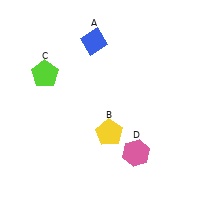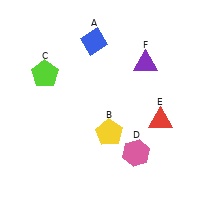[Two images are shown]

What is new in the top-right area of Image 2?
A purple triangle (F) was added in the top-right area of Image 2.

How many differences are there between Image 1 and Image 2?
There are 2 differences between the two images.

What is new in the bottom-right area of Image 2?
A red triangle (E) was added in the bottom-right area of Image 2.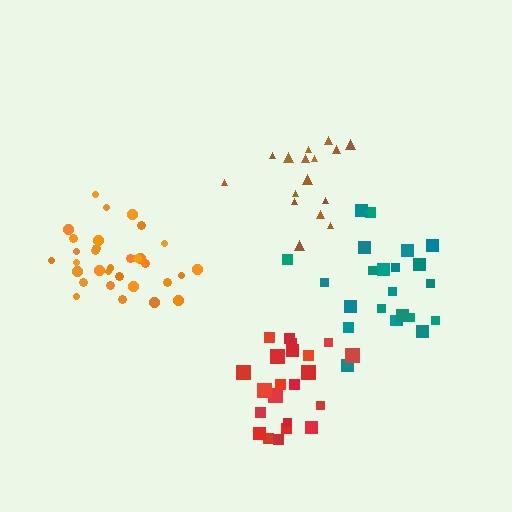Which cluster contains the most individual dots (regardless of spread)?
Orange (33).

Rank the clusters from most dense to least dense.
orange, red, brown, teal.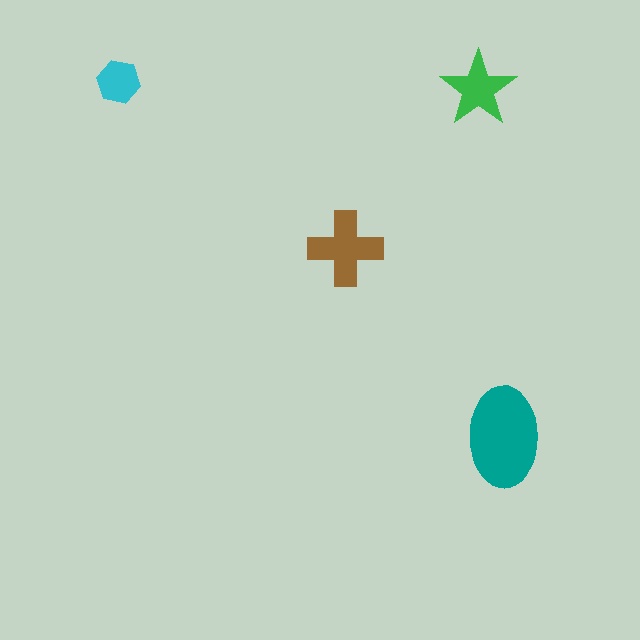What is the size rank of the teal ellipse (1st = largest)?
1st.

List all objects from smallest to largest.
The cyan hexagon, the green star, the brown cross, the teal ellipse.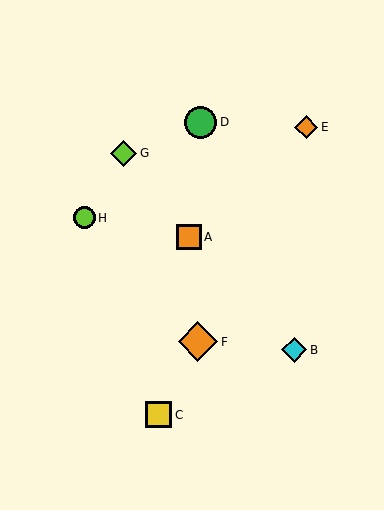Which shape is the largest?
The orange diamond (labeled F) is the largest.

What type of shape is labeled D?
Shape D is a green circle.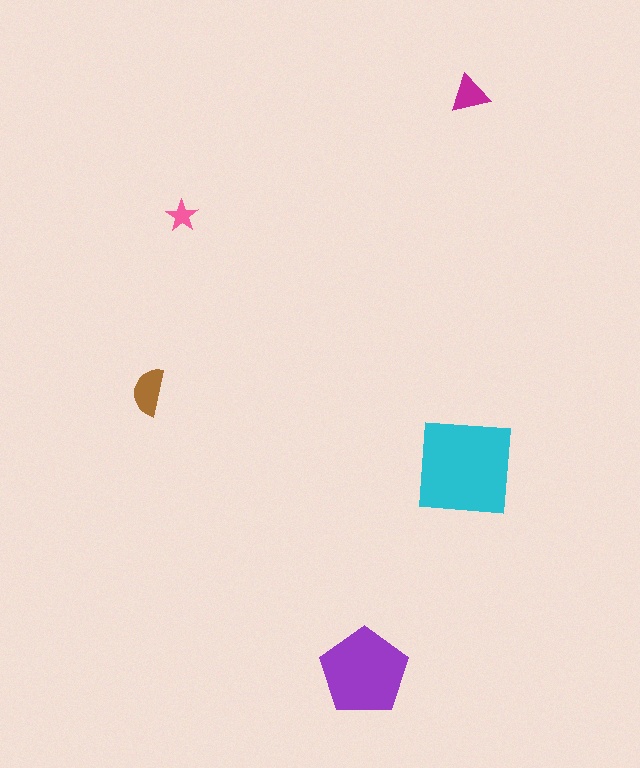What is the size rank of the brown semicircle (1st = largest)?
3rd.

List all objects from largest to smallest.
The cyan square, the purple pentagon, the brown semicircle, the magenta triangle, the pink star.